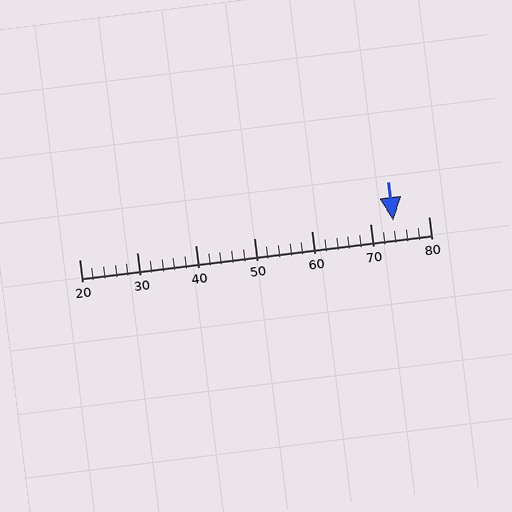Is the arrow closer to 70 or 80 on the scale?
The arrow is closer to 70.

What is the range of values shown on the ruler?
The ruler shows values from 20 to 80.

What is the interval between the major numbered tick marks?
The major tick marks are spaced 10 units apart.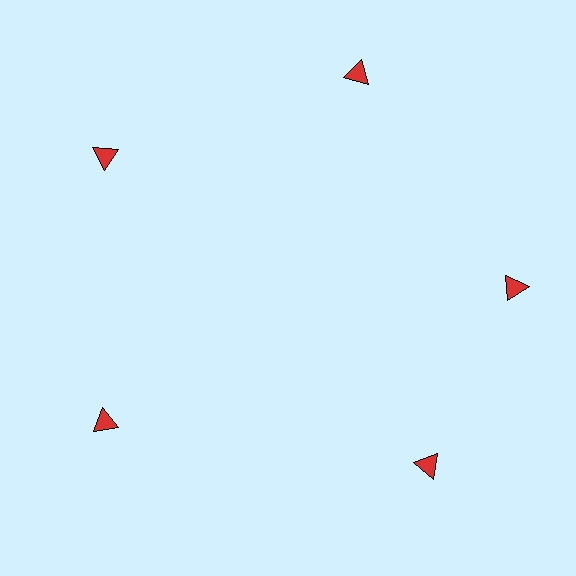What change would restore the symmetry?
The symmetry would be restored by rotating it back into even spacing with its neighbors so that all 5 triangles sit at equal angles and equal distance from the center.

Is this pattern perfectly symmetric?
No. The 5 red triangles are arranged in a ring, but one element near the 5 o'clock position is rotated out of alignment along the ring, breaking the 5-fold rotational symmetry.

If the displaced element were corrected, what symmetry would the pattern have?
It would have 5-fold rotational symmetry — the pattern would map onto itself every 72 degrees.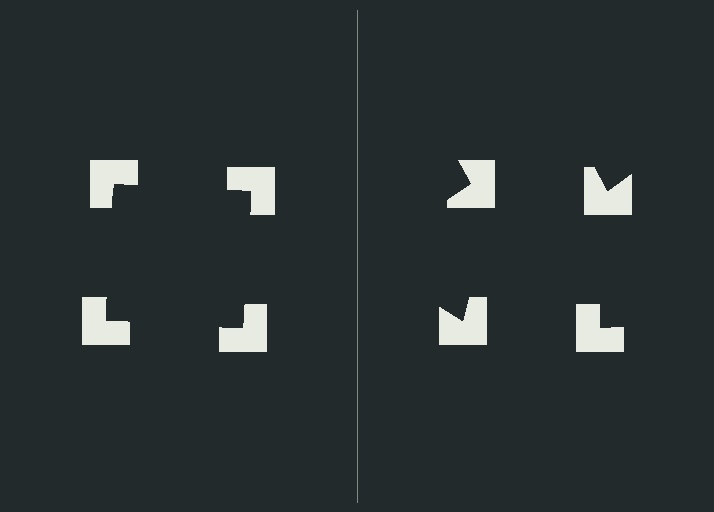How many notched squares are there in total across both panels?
8 — 4 on each side.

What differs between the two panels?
The notched squares are positioned identically on both sides; only the wedge orientations differ. On the left they align to a square; on the right they are misaligned.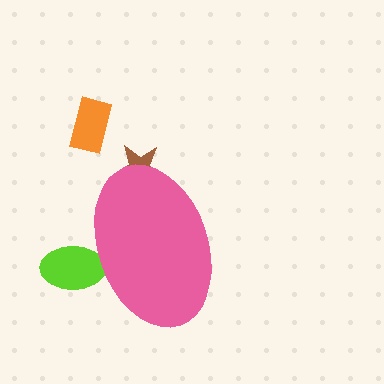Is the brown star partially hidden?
Yes, the brown star is partially hidden behind the pink ellipse.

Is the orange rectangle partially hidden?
No, the orange rectangle is fully visible.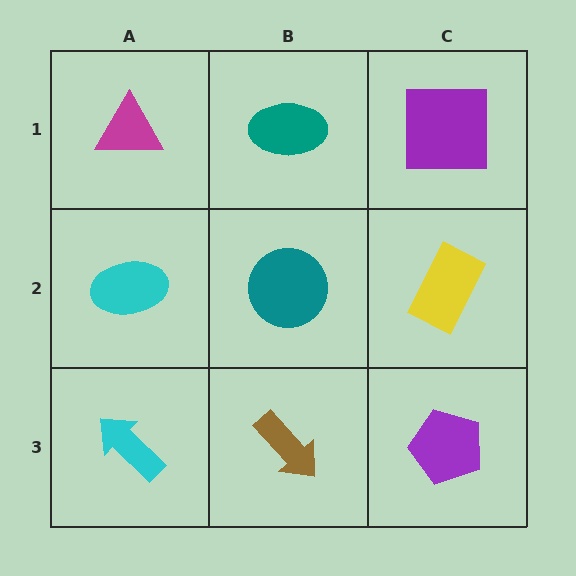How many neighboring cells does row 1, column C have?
2.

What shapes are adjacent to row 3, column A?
A cyan ellipse (row 2, column A), a brown arrow (row 3, column B).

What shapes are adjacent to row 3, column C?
A yellow rectangle (row 2, column C), a brown arrow (row 3, column B).